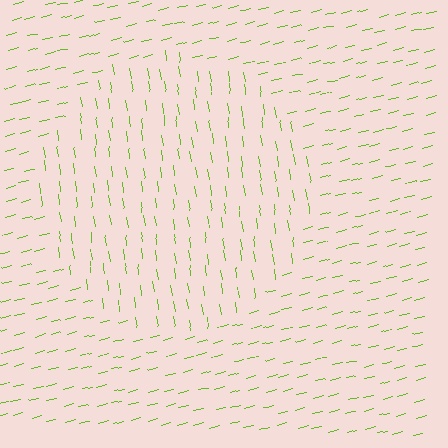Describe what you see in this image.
The image is filled with small lime line segments. A circle region in the image has lines oriented differently from the surrounding lines, creating a visible texture boundary.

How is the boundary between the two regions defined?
The boundary is defined purely by a change in line orientation (approximately 83 degrees difference). All lines are the same color and thickness.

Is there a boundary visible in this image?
Yes, there is a texture boundary formed by a change in line orientation.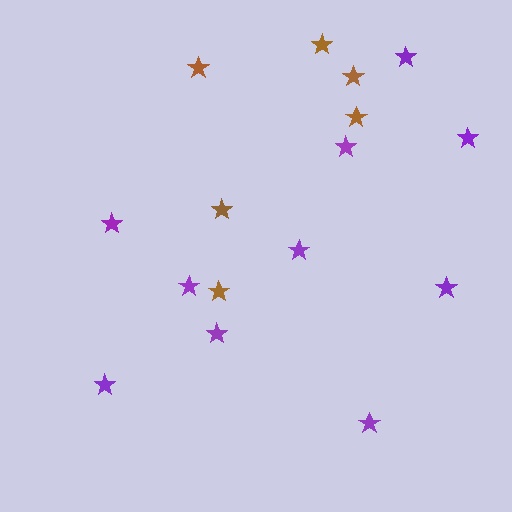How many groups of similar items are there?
There are 2 groups: one group of purple stars (10) and one group of brown stars (6).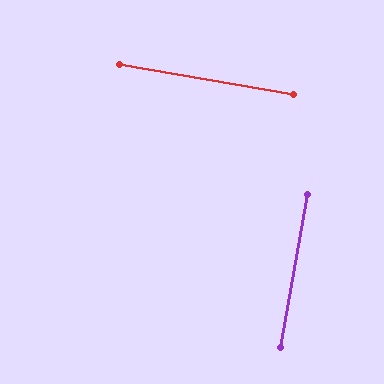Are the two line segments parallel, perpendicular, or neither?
Perpendicular — they meet at approximately 90°.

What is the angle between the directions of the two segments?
Approximately 90 degrees.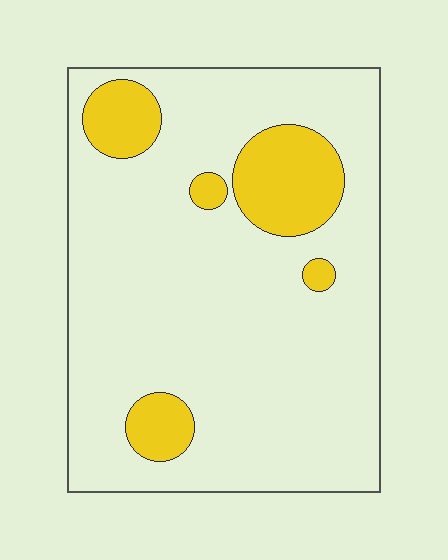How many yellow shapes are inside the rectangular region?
5.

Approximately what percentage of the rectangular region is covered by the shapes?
Approximately 15%.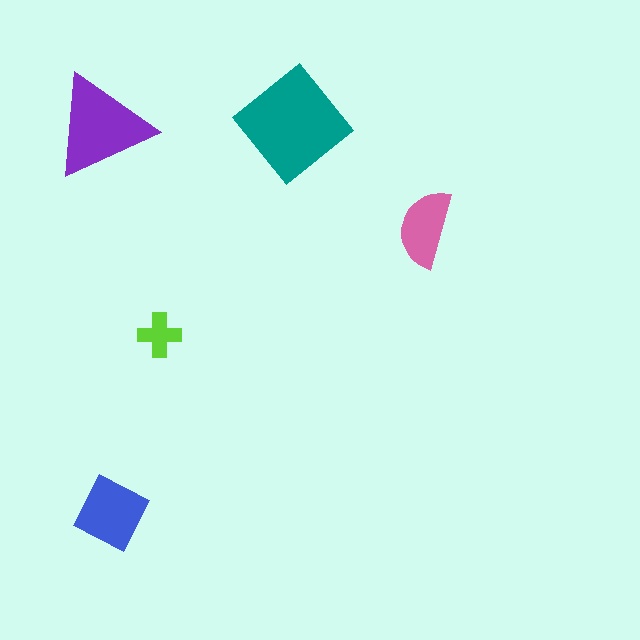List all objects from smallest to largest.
The lime cross, the pink semicircle, the blue square, the purple triangle, the teal diamond.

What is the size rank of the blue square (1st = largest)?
3rd.